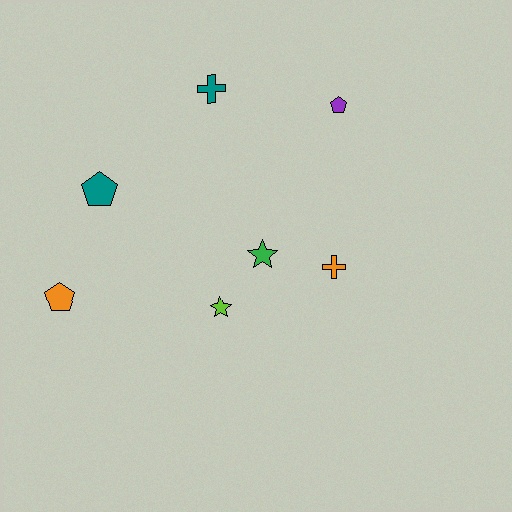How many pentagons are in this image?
There are 3 pentagons.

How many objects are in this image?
There are 7 objects.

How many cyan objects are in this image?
There are no cyan objects.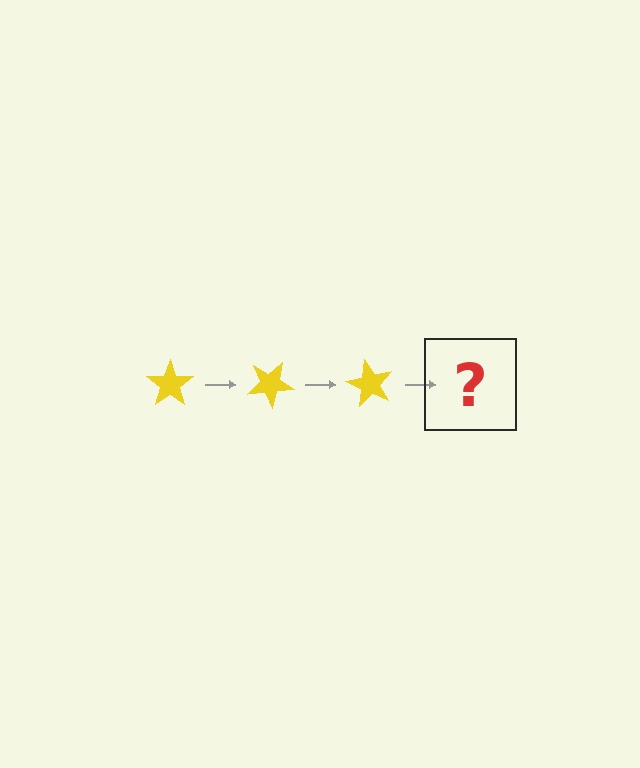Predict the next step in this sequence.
The next step is a yellow star rotated 90 degrees.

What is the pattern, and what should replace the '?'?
The pattern is that the star rotates 30 degrees each step. The '?' should be a yellow star rotated 90 degrees.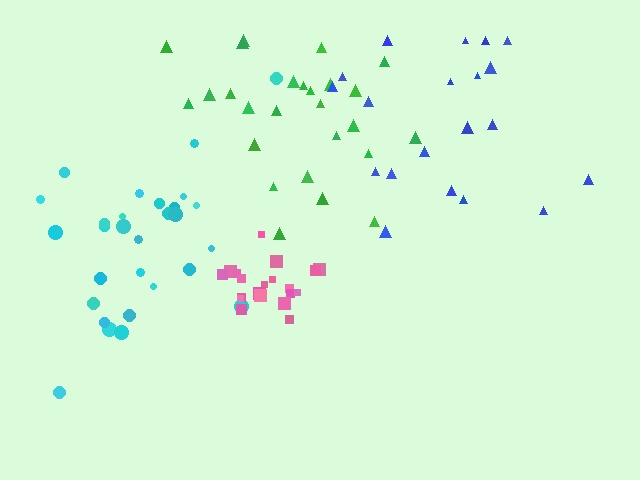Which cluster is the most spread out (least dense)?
Blue.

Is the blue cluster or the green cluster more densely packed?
Green.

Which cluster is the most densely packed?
Pink.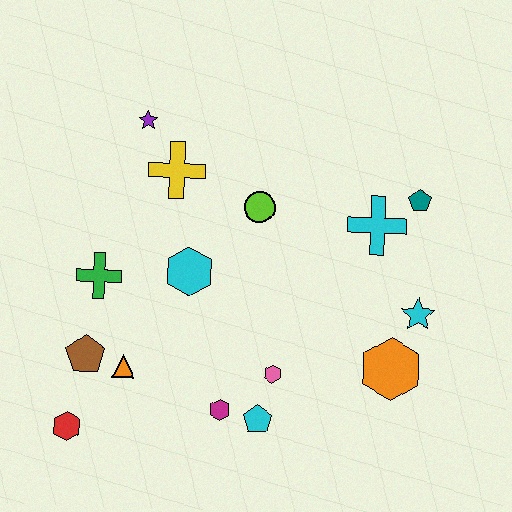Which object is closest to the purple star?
The yellow cross is closest to the purple star.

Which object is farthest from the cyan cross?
The red hexagon is farthest from the cyan cross.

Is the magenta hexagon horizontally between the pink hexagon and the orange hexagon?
No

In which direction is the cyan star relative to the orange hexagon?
The cyan star is above the orange hexagon.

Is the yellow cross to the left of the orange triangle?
No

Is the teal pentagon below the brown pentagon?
No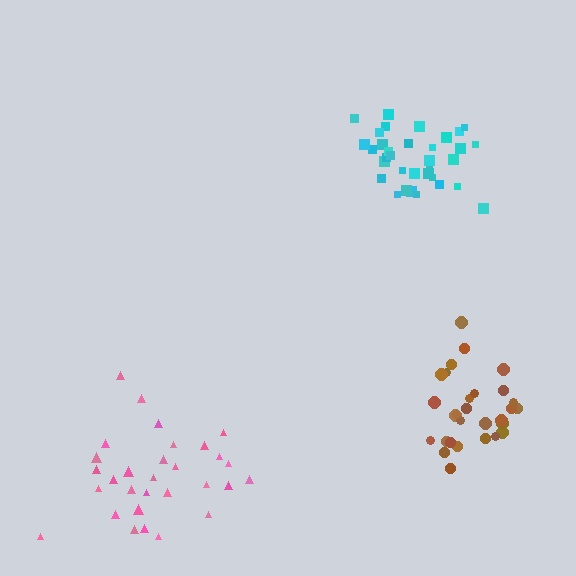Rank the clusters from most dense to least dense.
cyan, brown, pink.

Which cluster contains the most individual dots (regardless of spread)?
Cyan (35).